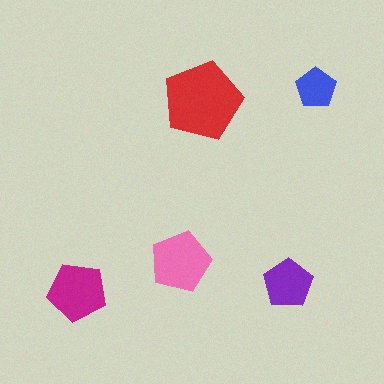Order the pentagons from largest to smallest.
the red one, the pink one, the magenta one, the purple one, the blue one.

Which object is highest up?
The blue pentagon is topmost.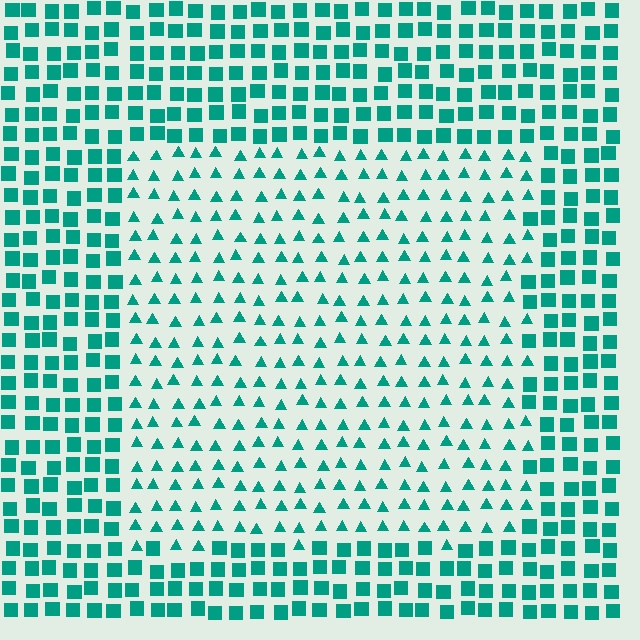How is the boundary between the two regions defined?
The boundary is defined by a change in element shape: triangles inside vs. squares outside. All elements share the same color and spacing.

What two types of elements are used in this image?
The image uses triangles inside the rectangle region and squares outside it.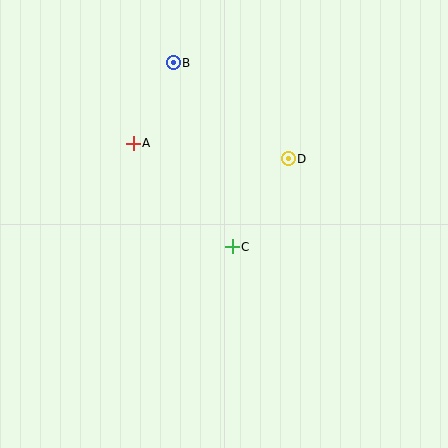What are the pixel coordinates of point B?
Point B is at (173, 63).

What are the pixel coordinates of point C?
Point C is at (232, 247).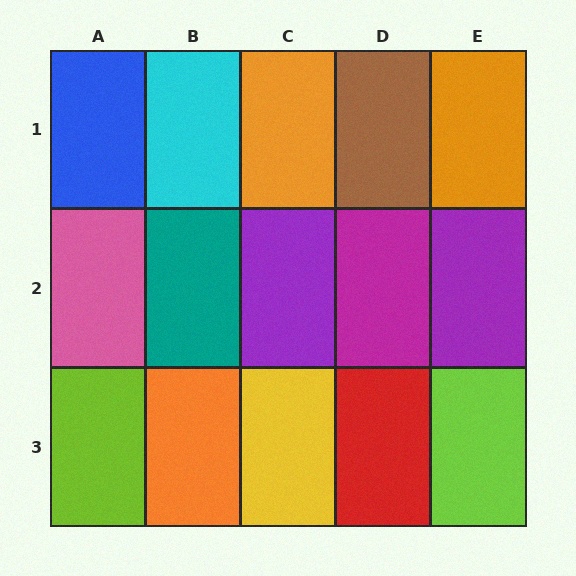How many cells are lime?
2 cells are lime.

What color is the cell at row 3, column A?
Lime.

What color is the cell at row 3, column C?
Yellow.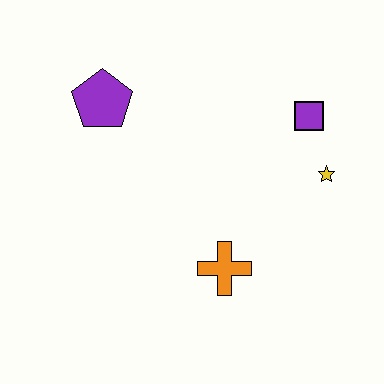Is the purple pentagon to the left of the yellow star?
Yes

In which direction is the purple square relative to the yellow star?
The purple square is above the yellow star.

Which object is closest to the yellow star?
The purple square is closest to the yellow star.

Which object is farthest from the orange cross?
The purple pentagon is farthest from the orange cross.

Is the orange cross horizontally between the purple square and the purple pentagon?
Yes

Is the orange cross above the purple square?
No